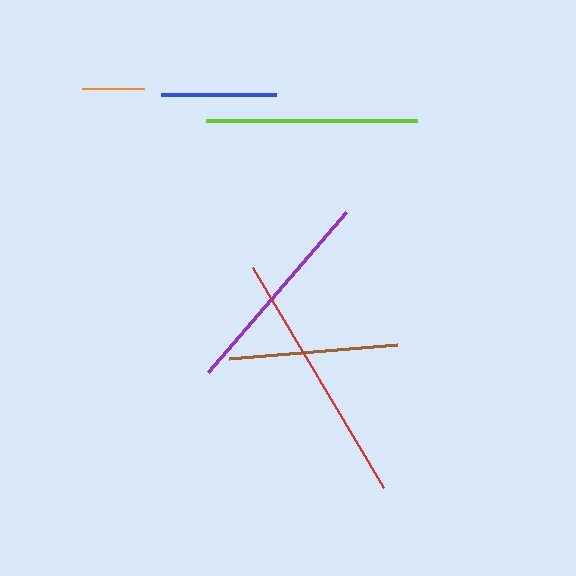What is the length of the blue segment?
The blue segment is approximately 115 pixels long.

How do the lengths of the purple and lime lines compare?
The purple and lime lines are approximately the same length.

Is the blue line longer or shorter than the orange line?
The blue line is longer than the orange line.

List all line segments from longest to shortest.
From longest to shortest: red, purple, lime, brown, blue, orange.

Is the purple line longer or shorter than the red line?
The red line is longer than the purple line.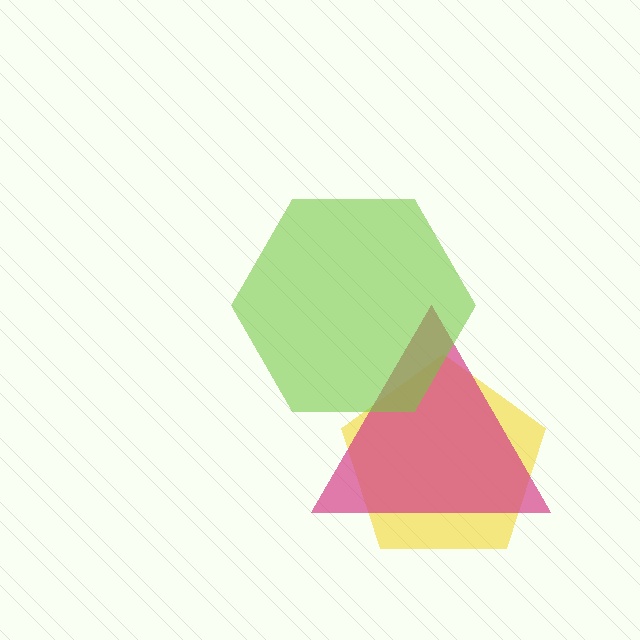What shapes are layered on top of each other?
The layered shapes are: a yellow pentagon, a magenta triangle, a lime hexagon.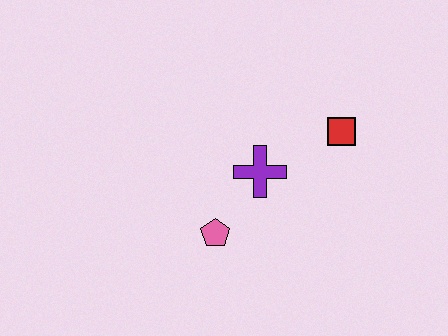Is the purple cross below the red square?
Yes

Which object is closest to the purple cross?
The pink pentagon is closest to the purple cross.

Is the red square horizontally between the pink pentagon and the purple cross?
No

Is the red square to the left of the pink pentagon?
No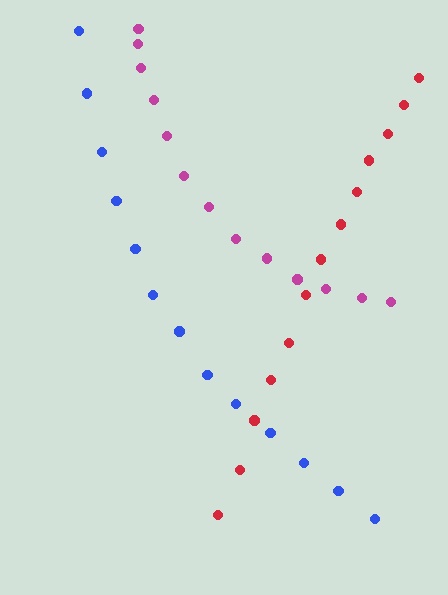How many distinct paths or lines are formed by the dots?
There are 3 distinct paths.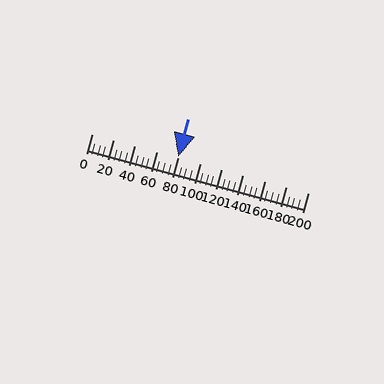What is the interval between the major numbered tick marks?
The major tick marks are spaced 20 units apart.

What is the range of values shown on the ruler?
The ruler shows values from 0 to 200.